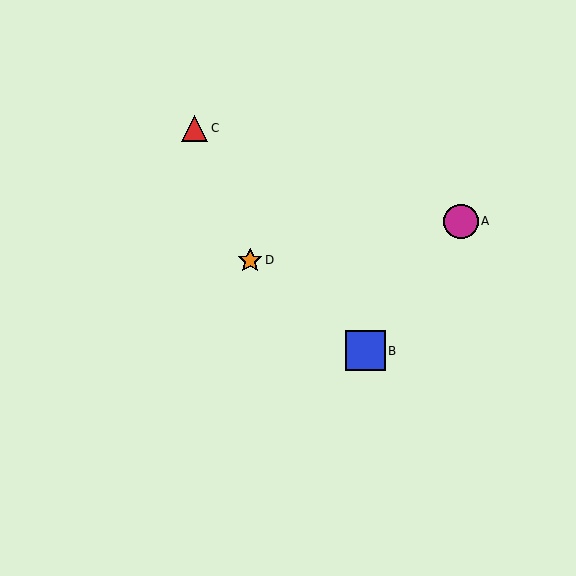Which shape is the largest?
The blue square (labeled B) is the largest.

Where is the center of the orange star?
The center of the orange star is at (250, 260).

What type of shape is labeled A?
Shape A is a magenta circle.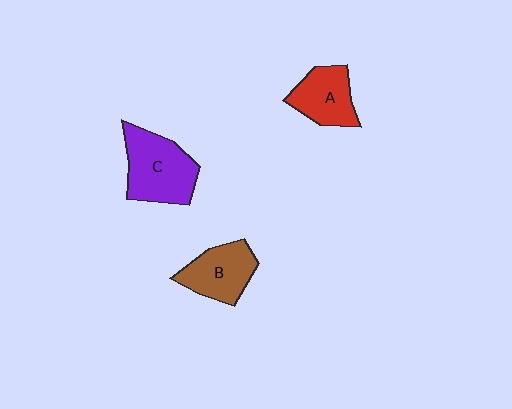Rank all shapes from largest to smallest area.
From largest to smallest: C (purple), B (brown), A (red).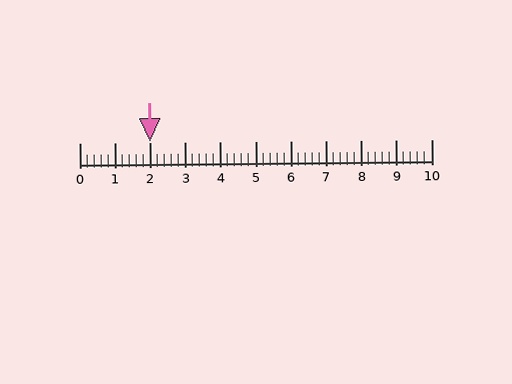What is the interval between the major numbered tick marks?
The major tick marks are spaced 1 units apart.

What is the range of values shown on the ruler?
The ruler shows values from 0 to 10.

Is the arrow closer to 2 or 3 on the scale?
The arrow is closer to 2.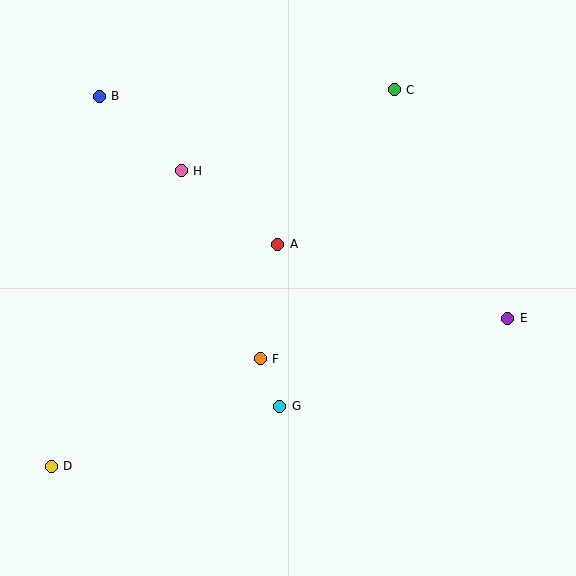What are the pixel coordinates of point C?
Point C is at (394, 90).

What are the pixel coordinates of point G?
Point G is at (280, 406).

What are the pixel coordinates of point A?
Point A is at (278, 244).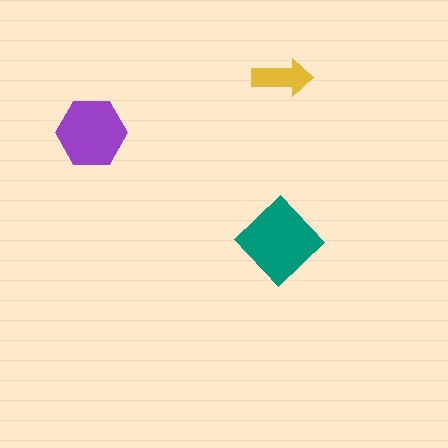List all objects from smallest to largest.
The yellow arrow, the purple hexagon, the teal diamond.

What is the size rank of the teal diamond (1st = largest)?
1st.